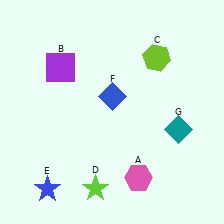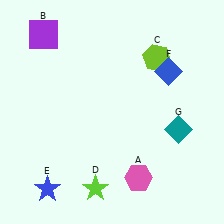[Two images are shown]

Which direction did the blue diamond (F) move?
The blue diamond (F) moved right.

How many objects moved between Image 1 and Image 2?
2 objects moved between the two images.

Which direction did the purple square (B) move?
The purple square (B) moved up.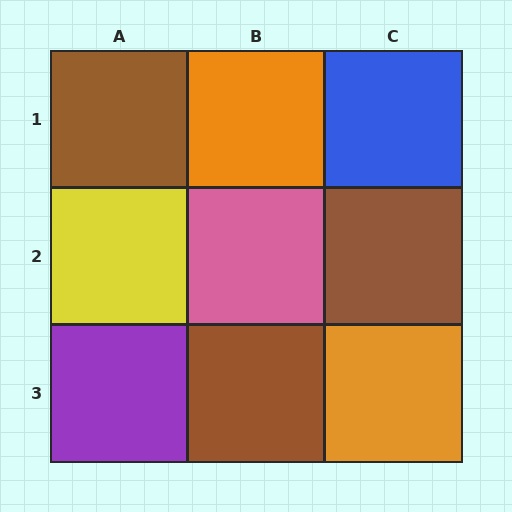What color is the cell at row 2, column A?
Yellow.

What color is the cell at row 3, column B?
Brown.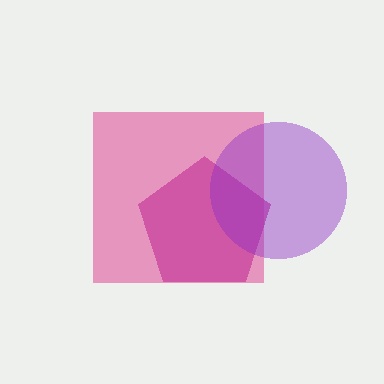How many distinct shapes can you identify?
There are 3 distinct shapes: a pink square, a magenta pentagon, a purple circle.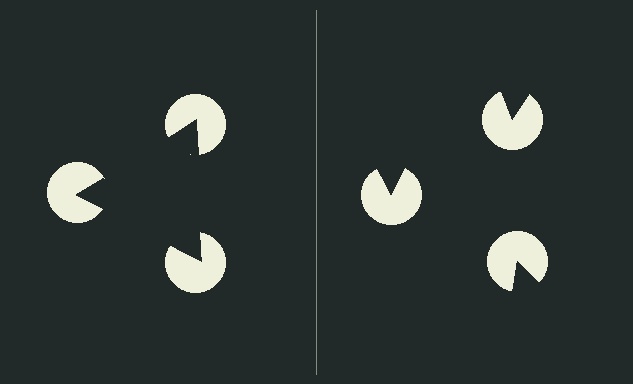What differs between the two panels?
The pac-man discs are positioned identically on both sides; only the wedge orientations differ. On the left they align to a triangle; on the right they are misaligned.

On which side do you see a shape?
An illusory triangle appears on the left side. On the right side the wedge cuts are rotated, so no coherent shape forms.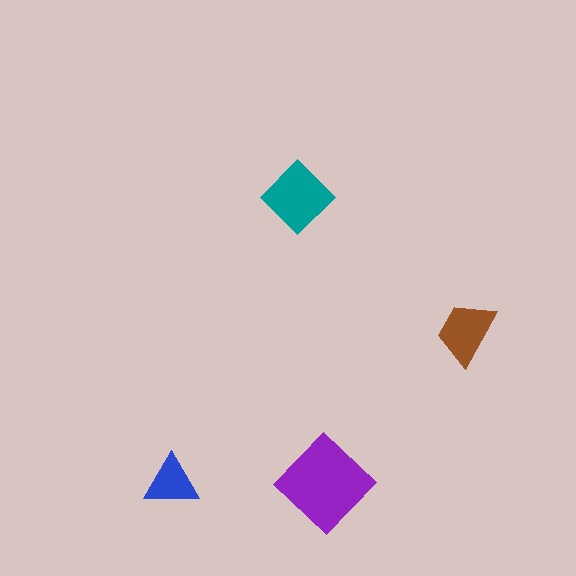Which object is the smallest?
The blue triangle.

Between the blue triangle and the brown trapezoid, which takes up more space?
The brown trapezoid.